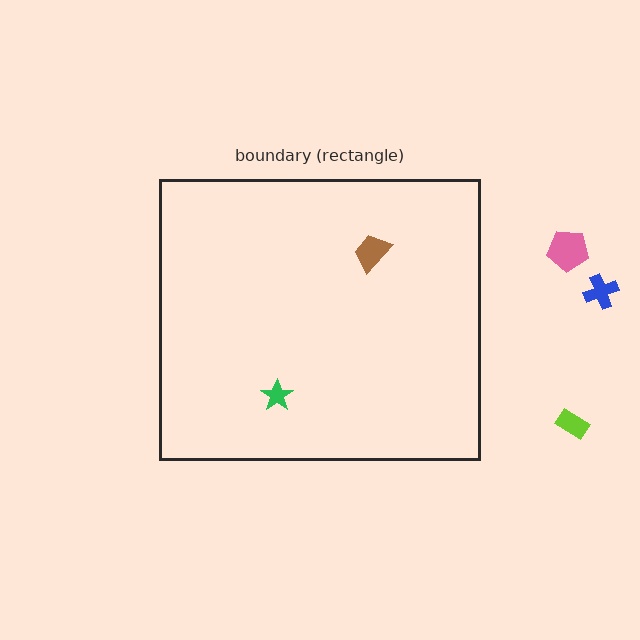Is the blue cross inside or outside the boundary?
Outside.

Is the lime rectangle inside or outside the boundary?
Outside.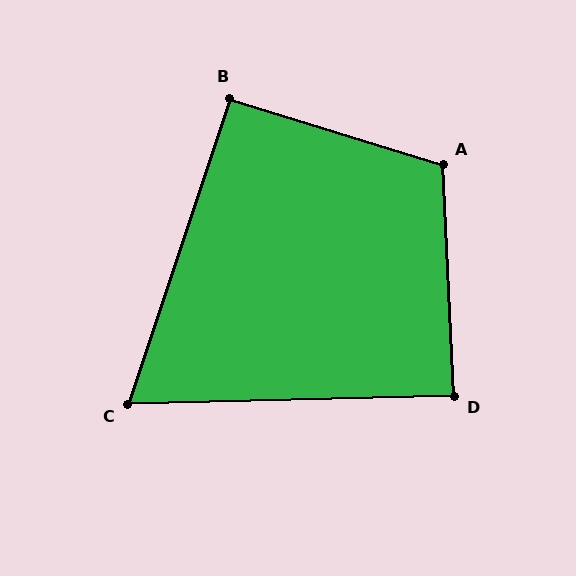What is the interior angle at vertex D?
Approximately 89 degrees (approximately right).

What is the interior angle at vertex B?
Approximately 91 degrees (approximately right).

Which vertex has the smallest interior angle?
C, at approximately 70 degrees.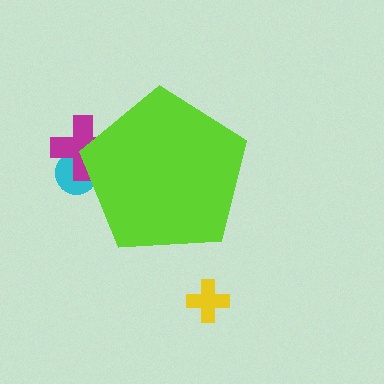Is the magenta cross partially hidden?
Yes, the magenta cross is partially hidden behind the lime pentagon.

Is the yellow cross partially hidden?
No, the yellow cross is fully visible.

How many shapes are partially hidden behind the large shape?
2 shapes are partially hidden.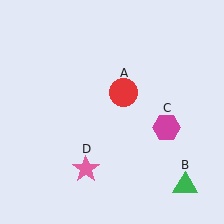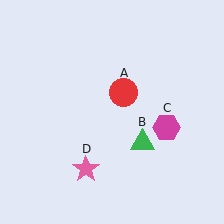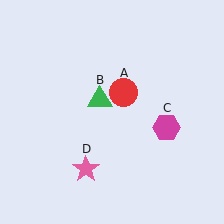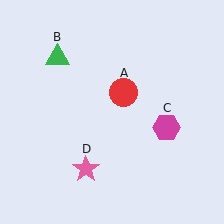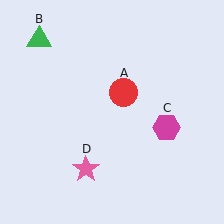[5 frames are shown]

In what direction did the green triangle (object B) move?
The green triangle (object B) moved up and to the left.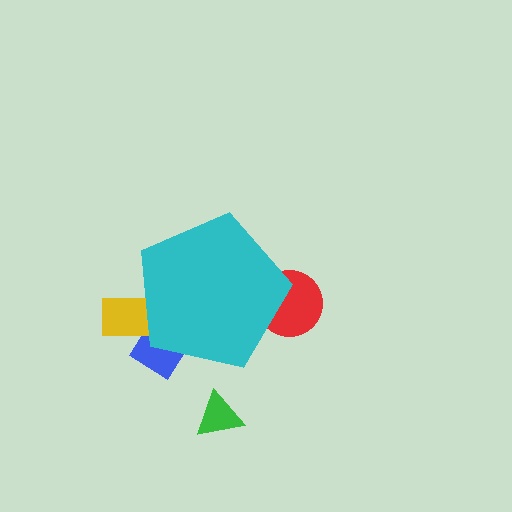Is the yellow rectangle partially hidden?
Yes, the yellow rectangle is partially hidden behind the cyan pentagon.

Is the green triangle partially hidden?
No, the green triangle is fully visible.